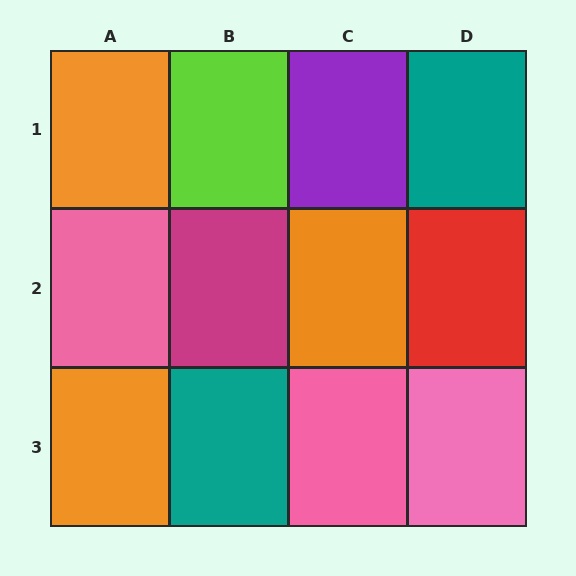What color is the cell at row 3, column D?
Pink.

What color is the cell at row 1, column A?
Orange.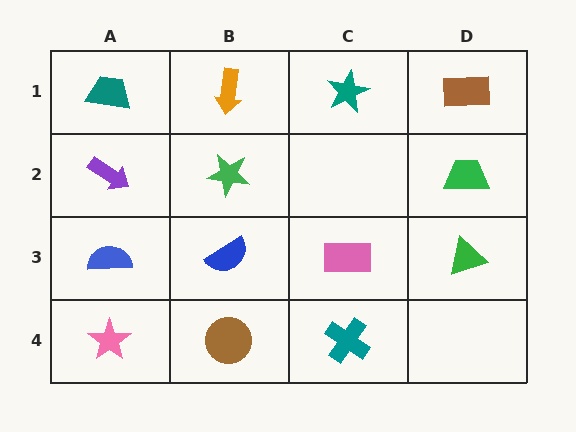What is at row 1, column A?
A teal trapezoid.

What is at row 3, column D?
A green triangle.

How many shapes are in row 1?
4 shapes.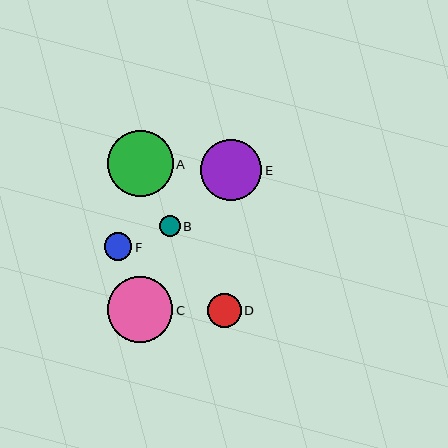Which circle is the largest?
Circle A is the largest with a size of approximately 66 pixels.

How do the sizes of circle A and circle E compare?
Circle A and circle E are approximately the same size.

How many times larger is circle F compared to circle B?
Circle F is approximately 1.4 times the size of circle B.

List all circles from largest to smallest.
From largest to smallest: A, C, E, D, F, B.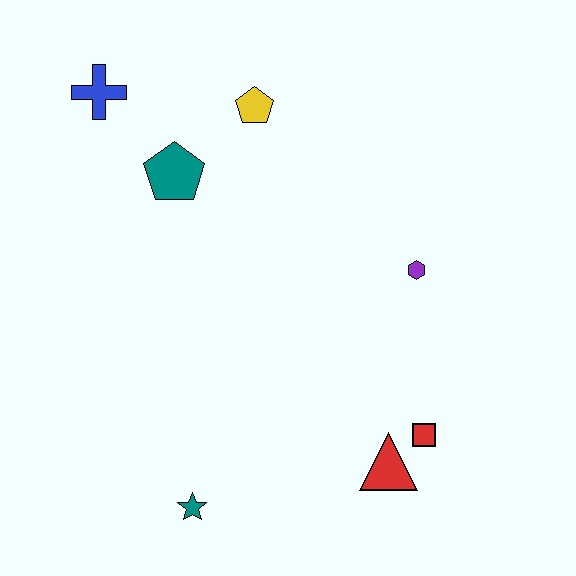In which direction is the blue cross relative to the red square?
The blue cross is above the red square.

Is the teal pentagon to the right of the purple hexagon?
No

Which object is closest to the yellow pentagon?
The teal pentagon is closest to the yellow pentagon.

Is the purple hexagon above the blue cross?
No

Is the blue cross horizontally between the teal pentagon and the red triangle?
No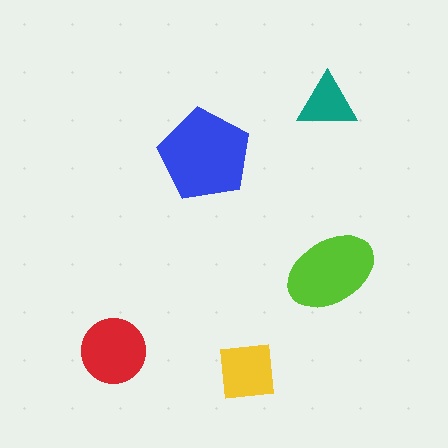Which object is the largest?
The blue pentagon.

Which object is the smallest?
The teal triangle.